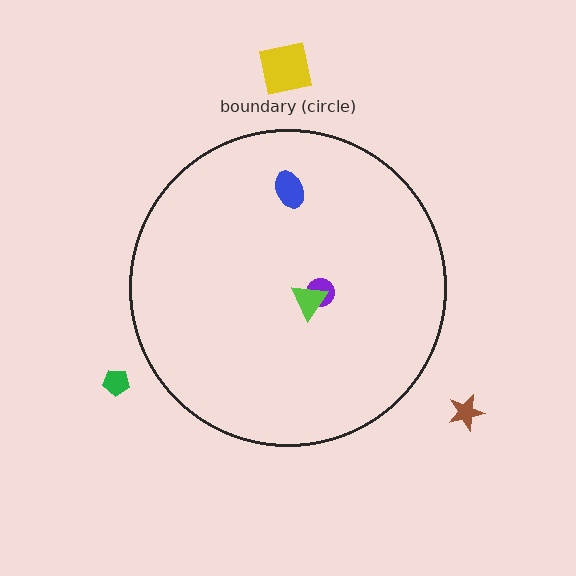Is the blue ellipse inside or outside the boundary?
Inside.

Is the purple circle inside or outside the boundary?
Inside.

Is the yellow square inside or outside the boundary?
Outside.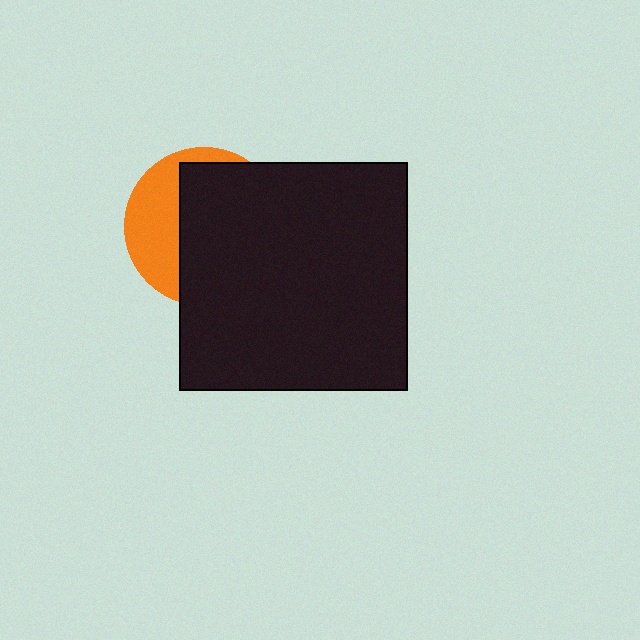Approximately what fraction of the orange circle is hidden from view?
Roughly 65% of the orange circle is hidden behind the black square.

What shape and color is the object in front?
The object in front is a black square.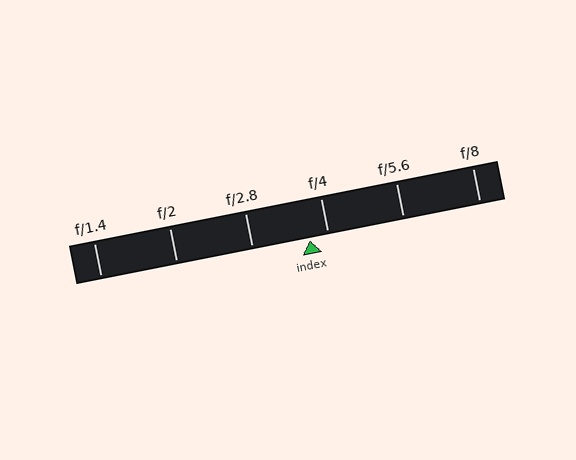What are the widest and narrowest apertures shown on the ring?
The widest aperture shown is f/1.4 and the narrowest is f/8.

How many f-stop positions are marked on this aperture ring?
There are 6 f-stop positions marked.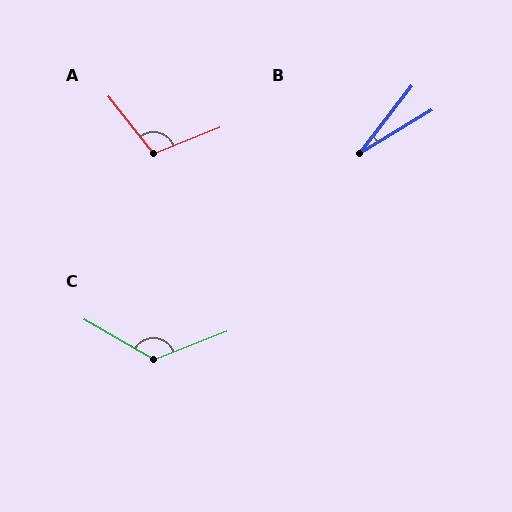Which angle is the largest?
C, at approximately 128 degrees.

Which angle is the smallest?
B, at approximately 21 degrees.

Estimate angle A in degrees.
Approximately 106 degrees.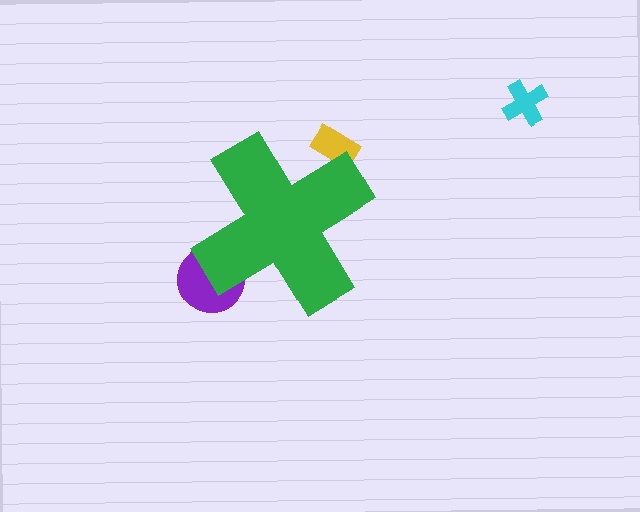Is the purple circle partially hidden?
Yes, the purple circle is partially hidden behind the green cross.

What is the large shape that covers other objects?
A green cross.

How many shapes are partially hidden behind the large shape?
2 shapes are partially hidden.